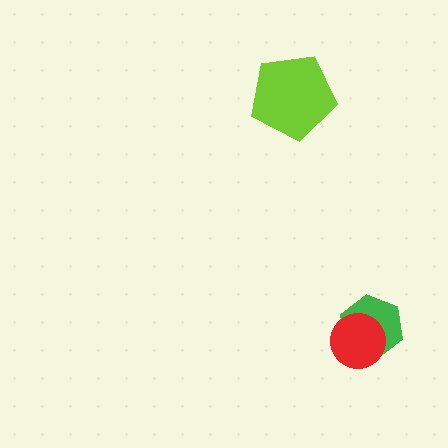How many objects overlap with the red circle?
1 object overlaps with the red circle.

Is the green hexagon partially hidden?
Yes, it is partially covered by another shape.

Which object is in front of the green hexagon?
The red circle is in front of the green hexagon.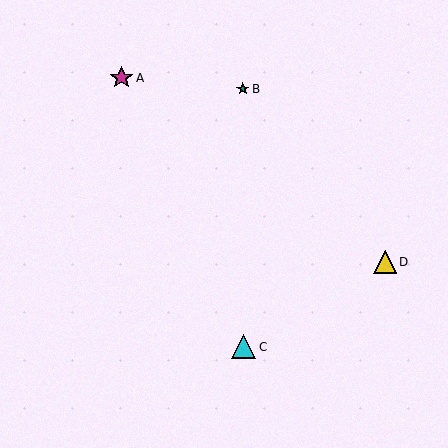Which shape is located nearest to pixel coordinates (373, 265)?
The yellow triangle (labeled D) at (385, 262) is nearest to that location.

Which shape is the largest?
The cyan triangle (labeled C) is the largest.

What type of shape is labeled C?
Shape C is a cyan triangle.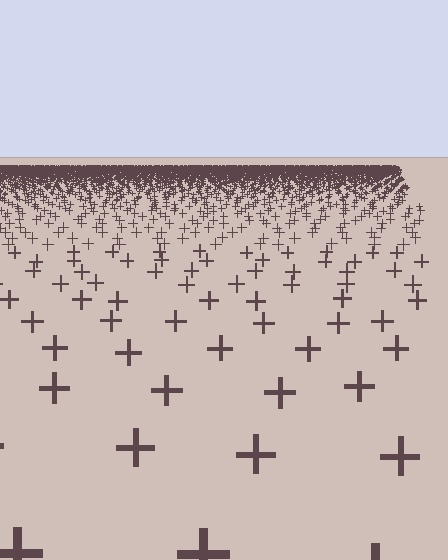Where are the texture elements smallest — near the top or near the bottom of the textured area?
Near the top.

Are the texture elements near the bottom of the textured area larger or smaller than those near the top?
Larger. Near the bottom, elements are closer to the viewer and appear at a bigger on-screen size.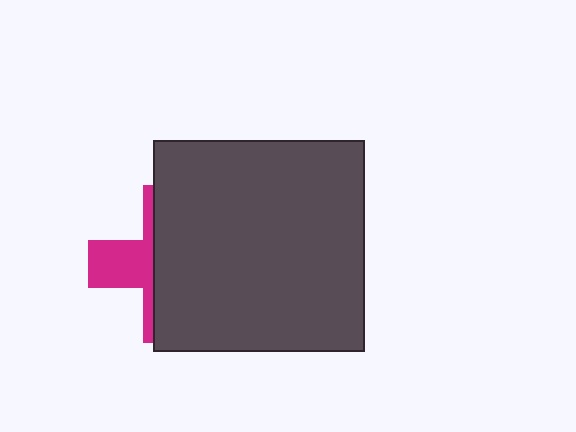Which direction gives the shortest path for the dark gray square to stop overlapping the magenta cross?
Moving right gives the shortest separation.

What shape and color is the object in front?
The object in front is a dark gray square.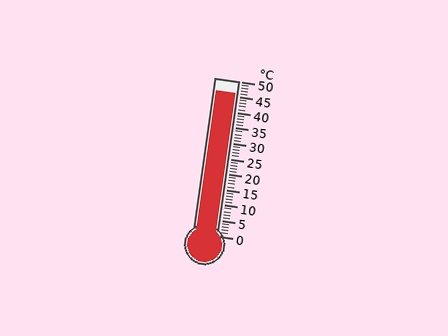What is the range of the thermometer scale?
The thermometer scale ranges from 0°C to 50°C.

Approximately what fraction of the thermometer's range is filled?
The thermometer is filled to approximately 90% of its range.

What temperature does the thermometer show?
The thermometer shows approximately 46°C.